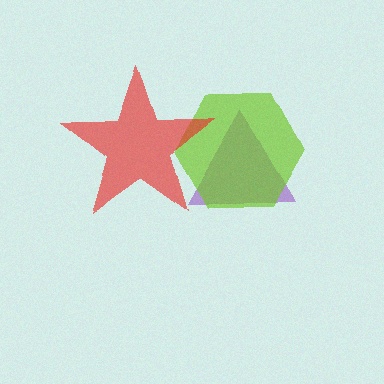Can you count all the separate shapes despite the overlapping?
Yes, there are 3 separate shapes.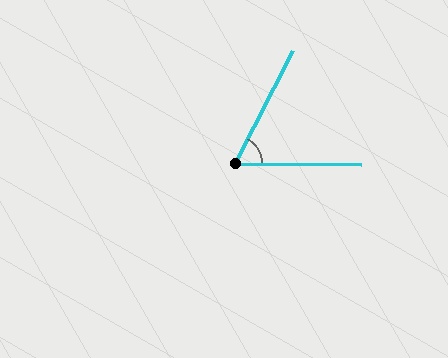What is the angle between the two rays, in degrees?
Approximately 63 degrees.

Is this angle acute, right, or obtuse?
It is acute.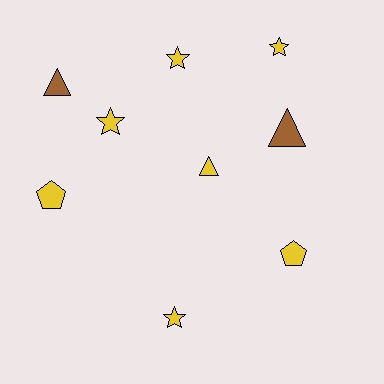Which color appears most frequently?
Yellow, with 7 objects.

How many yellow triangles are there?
There is 1 yellow triangle.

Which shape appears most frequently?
Star, with 4 objects.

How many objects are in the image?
There are 9 objects.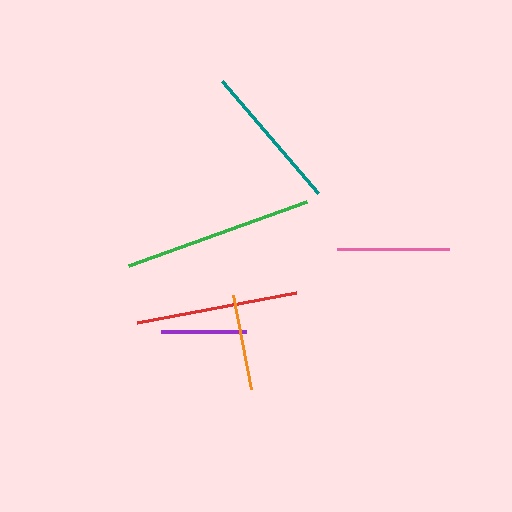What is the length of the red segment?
The red segment is approximately 162 pixels long.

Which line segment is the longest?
The green line is the longest at approximately 190 pixels.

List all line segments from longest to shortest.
From longest to shortest: green, red, teal, pink, orange, purple.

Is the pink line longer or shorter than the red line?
The red line is longer than the pink line.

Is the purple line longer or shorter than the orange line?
The orange line is longer than the purple line.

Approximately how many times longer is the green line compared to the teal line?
The green line is approximately 1.3 times the length of the teal line.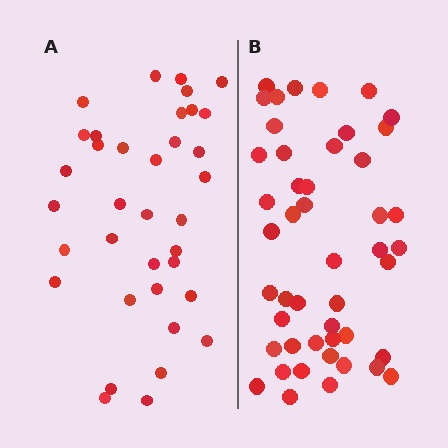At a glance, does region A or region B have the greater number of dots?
Region B (the right region) has more dots.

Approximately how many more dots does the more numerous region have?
Region B has roughly 12 or so more dots than region A.